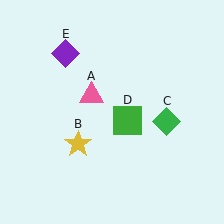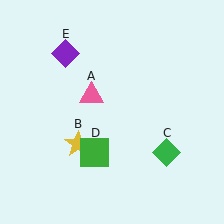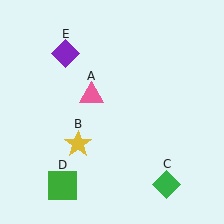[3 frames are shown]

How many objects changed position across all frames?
2 objects changed position: green diamond (object C), green square (object D).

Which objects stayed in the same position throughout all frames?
Pink triangle (object A) and yellow star (object B) and purple diamond (object E) remained stationary.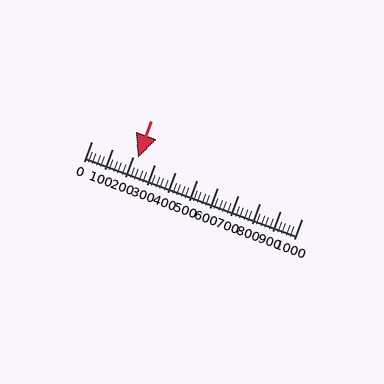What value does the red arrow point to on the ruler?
The red arrow points to approximately 220.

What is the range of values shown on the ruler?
The ruler shows values from 0 to 1000.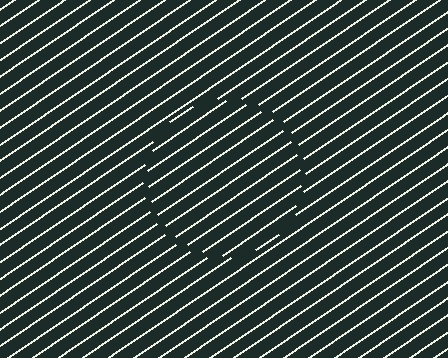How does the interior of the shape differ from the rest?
The interior of the shape contains the same grating, shifted by half a period — the contour is defined by the phase discontinuity where line-ends from the inner and outer gratings abut.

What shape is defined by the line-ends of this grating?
An illusory circle. The interior of the shape contains the same grating, shifted by half a period — the contour is defined by the phase discontinuity where line-ends from the inner and outer gratings abut.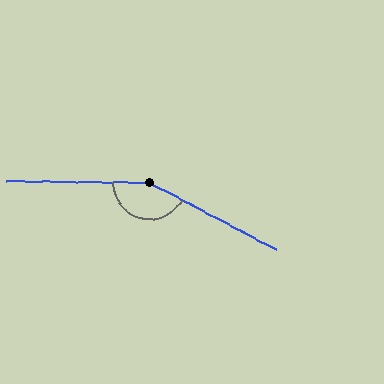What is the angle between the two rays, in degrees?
Approximately 152 degrees.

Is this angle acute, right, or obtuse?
It is obtuse.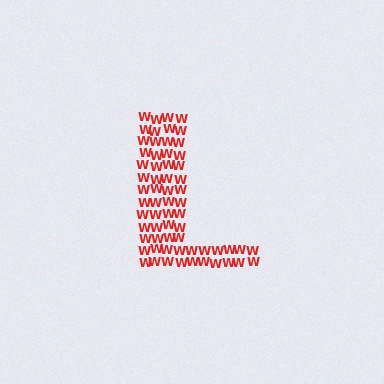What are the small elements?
The small elements are letter W's.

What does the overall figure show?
The overall figure shows the letter L.